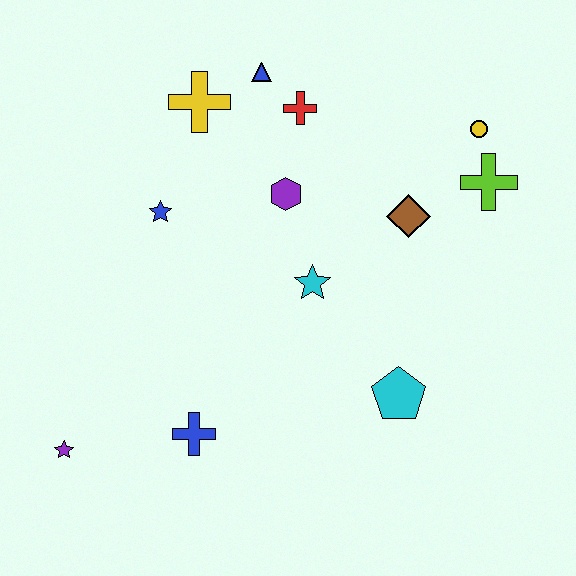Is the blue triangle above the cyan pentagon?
Yes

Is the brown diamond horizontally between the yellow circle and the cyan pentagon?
Yes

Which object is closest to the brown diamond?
The lime cross is closest to the brown diamond.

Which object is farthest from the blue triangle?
The purple star is farthest from the blue triangle.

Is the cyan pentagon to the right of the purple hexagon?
Yes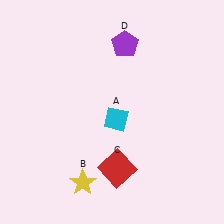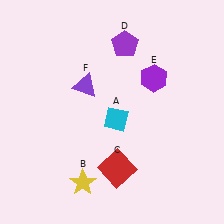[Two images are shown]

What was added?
A purple hexagon (E), a purple triangle (F) were added in Image 2.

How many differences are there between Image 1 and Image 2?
There are 2 differences between the two images.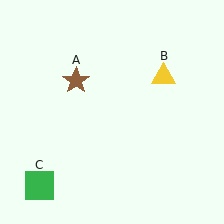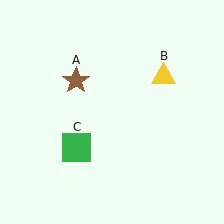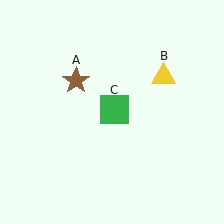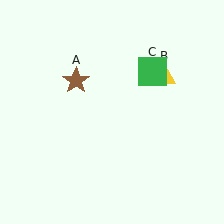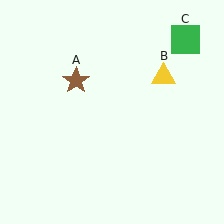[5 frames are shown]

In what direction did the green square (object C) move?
The green square (object C) moved up and to the right.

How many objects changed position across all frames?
1 object changed position: green square (object C).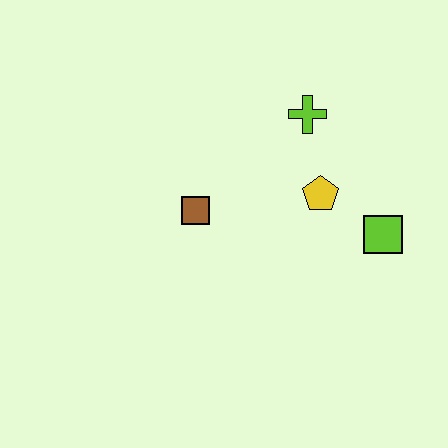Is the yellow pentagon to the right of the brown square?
Yes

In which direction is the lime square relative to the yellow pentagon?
The lime square is to the right of the yellow pentagon.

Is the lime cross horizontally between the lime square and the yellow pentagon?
No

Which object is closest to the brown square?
The yellow pentagon is closest to the brown square.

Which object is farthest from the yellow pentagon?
The brown square is farthest from the yellow pentagon.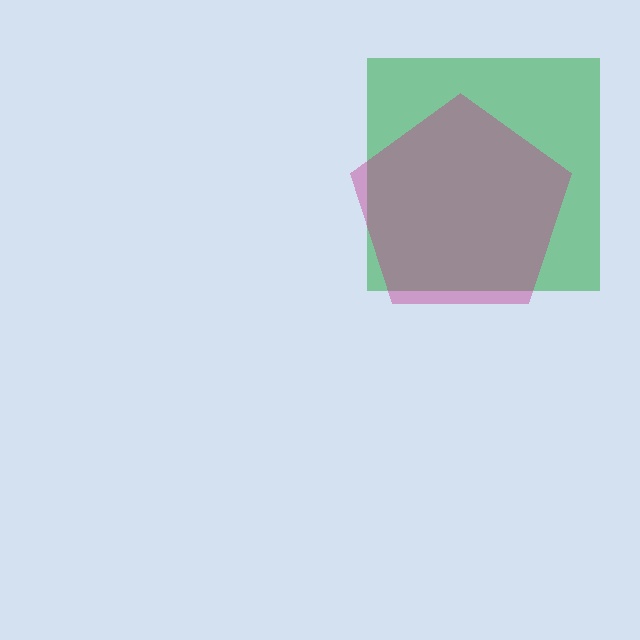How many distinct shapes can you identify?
There are 2 distinct shapes: a green square, a magenta pentagon.